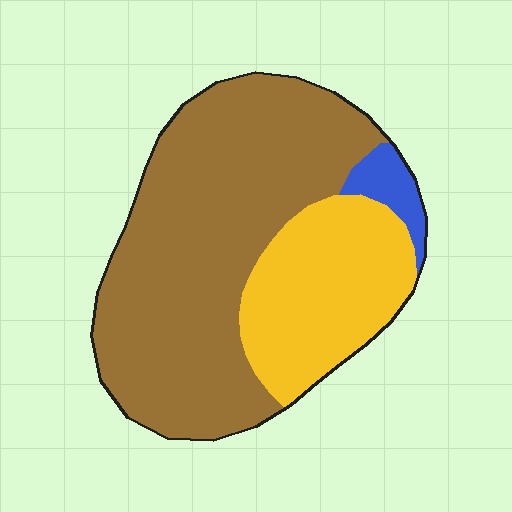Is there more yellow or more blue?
Yellow.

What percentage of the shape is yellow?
Yellow takes up about one quarter (1/4) of the shape.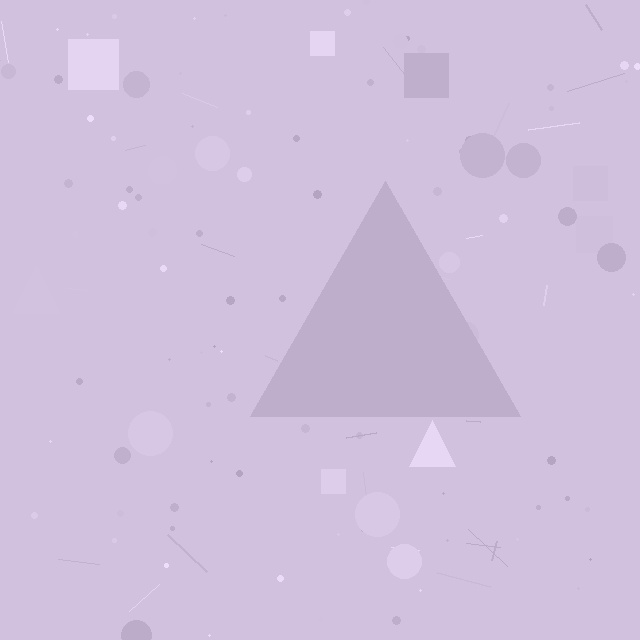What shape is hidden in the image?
A triangle is hidden in the image.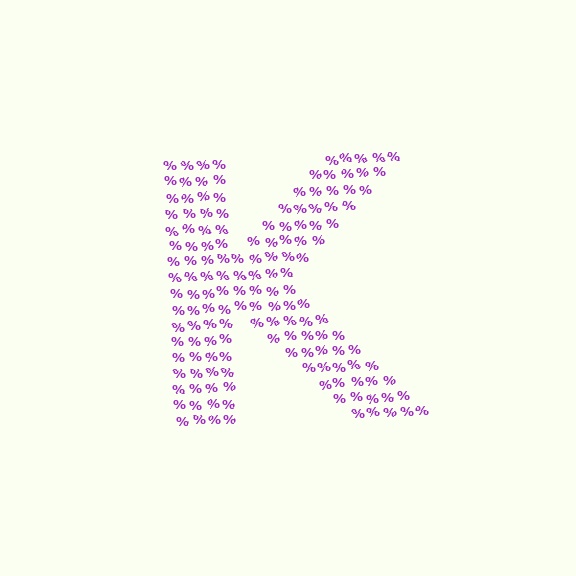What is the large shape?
The large shape is the letter K.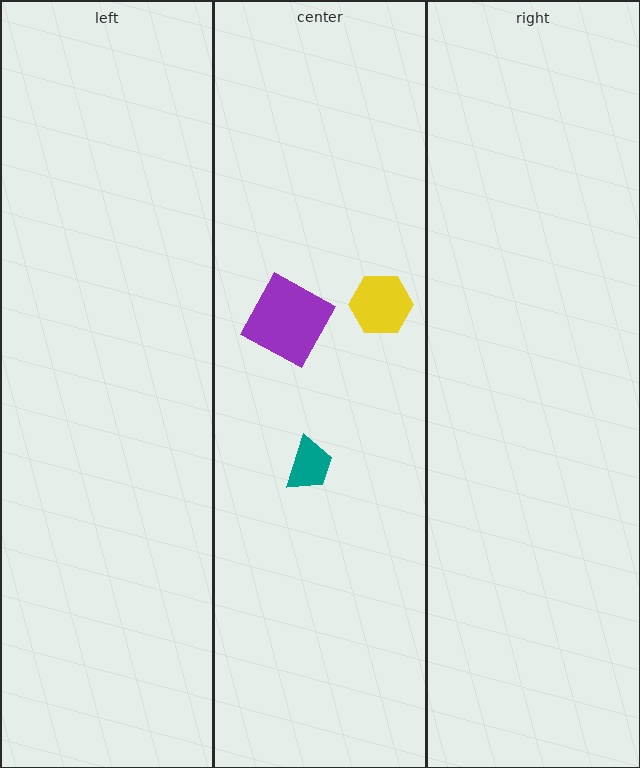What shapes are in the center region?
The purple square, the yellow hexagon, the teal trapezoid.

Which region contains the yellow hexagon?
The center region.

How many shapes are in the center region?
3.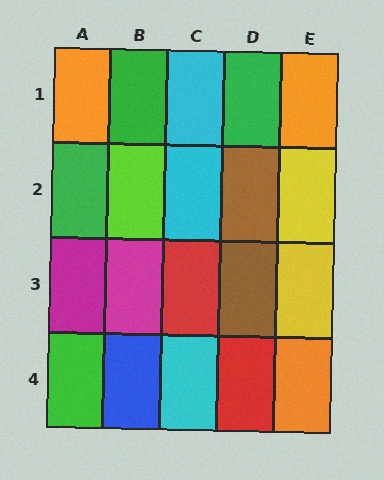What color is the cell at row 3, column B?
Magenta.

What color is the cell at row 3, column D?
Brown.